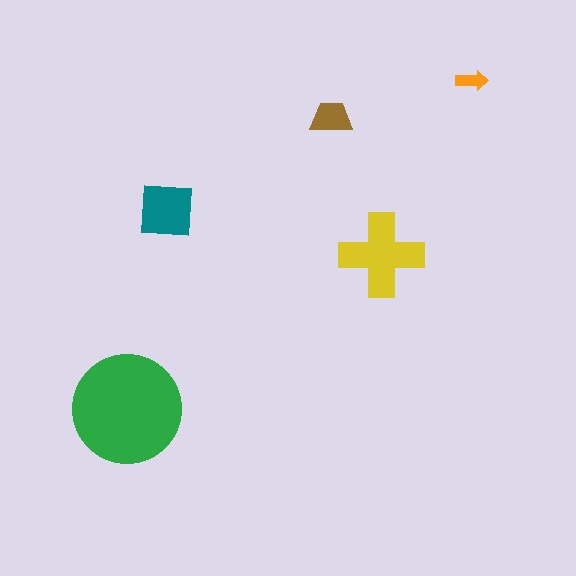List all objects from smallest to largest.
The orange arrow, the brown trapezoid, the teal square, the yellow cross, the green circle.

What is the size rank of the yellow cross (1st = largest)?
2nd.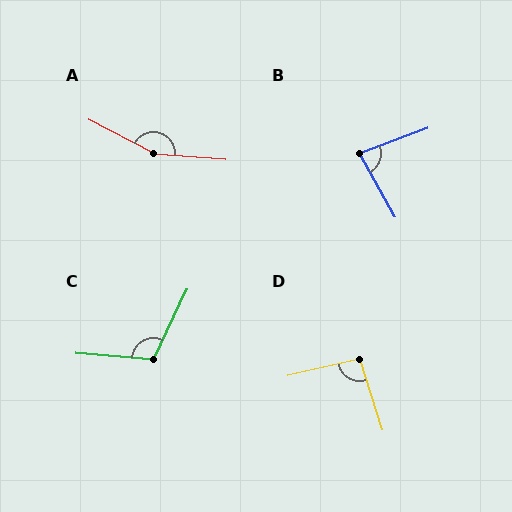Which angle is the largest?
A, at approximately 157 degrees.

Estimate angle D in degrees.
Approximately 94 degrees.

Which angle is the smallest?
B, at approximately 81 degrees.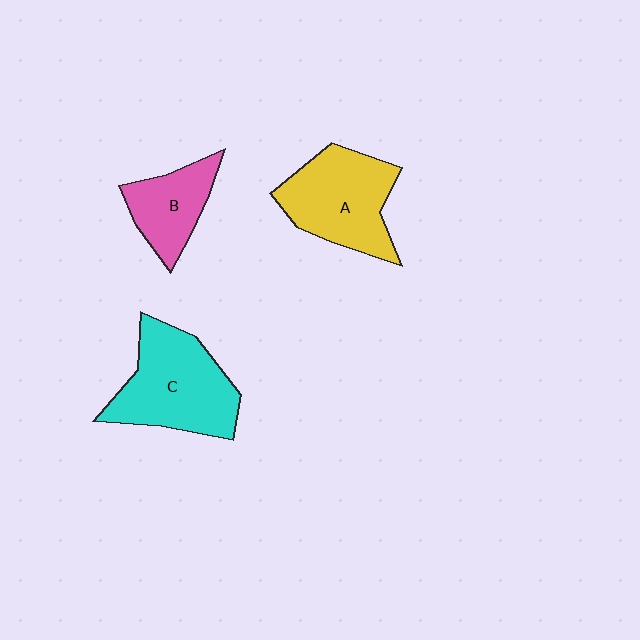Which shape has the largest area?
Shape C (cyan).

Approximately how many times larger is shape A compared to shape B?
Approximately 1.6 times.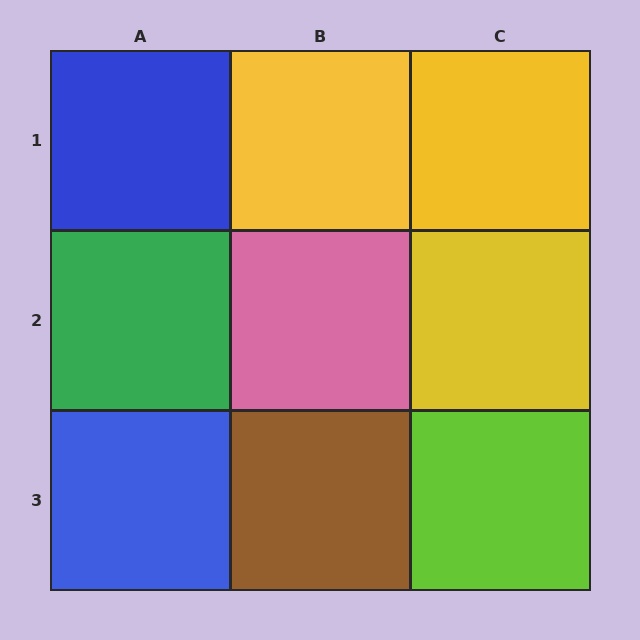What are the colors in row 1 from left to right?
Blue, yellow, yellow.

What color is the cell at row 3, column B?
Brown.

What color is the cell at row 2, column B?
Pink.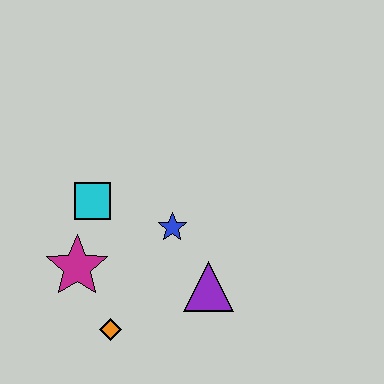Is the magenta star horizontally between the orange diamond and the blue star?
No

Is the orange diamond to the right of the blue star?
No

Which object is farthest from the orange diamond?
The cyan square is farthest from the orange diamond.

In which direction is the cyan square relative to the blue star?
The cyan square is to the left of the blue star.